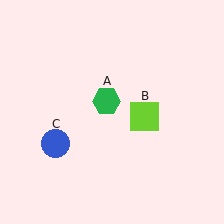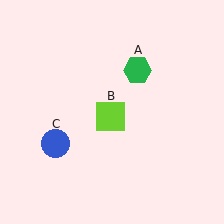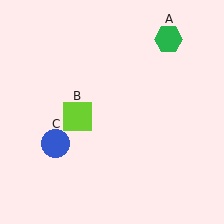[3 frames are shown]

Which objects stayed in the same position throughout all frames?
Blue circle (object C) remained stationary.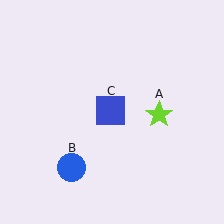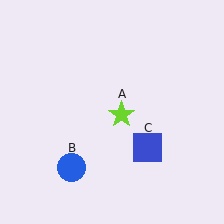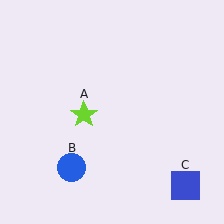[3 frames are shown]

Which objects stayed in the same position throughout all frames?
Blue circle (object B) remained stationary.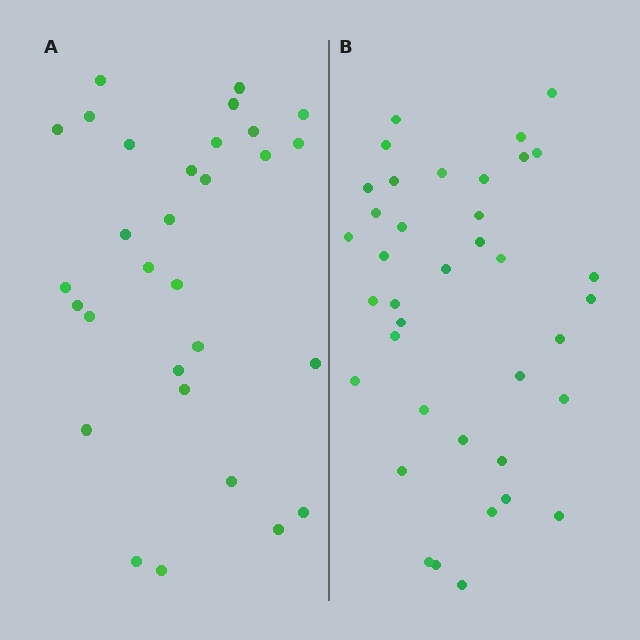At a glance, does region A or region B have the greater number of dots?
Region B (the right region) has more dots.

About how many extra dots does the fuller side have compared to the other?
Region B has roughly 8 or so more dots than region A.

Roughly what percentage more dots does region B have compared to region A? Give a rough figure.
About 25% more.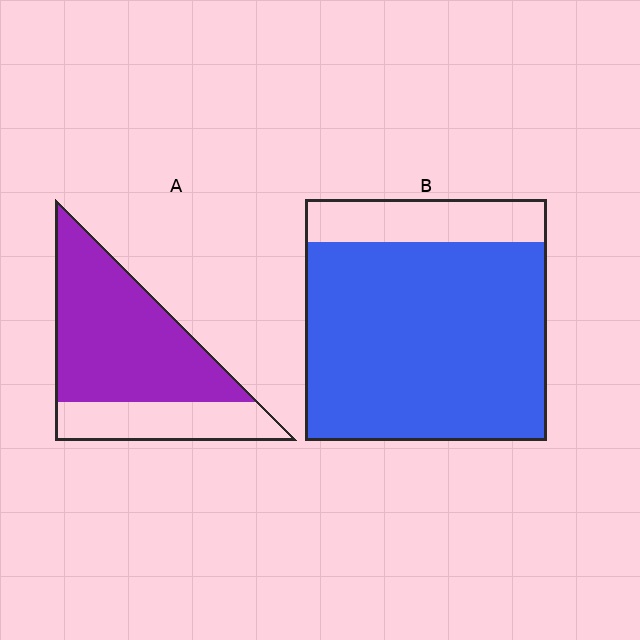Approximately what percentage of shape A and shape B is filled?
A is approximately 70% and B is approximately 80%.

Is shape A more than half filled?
Yes.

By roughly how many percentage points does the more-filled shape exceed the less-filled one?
By roughly 10 percentage points (B over A).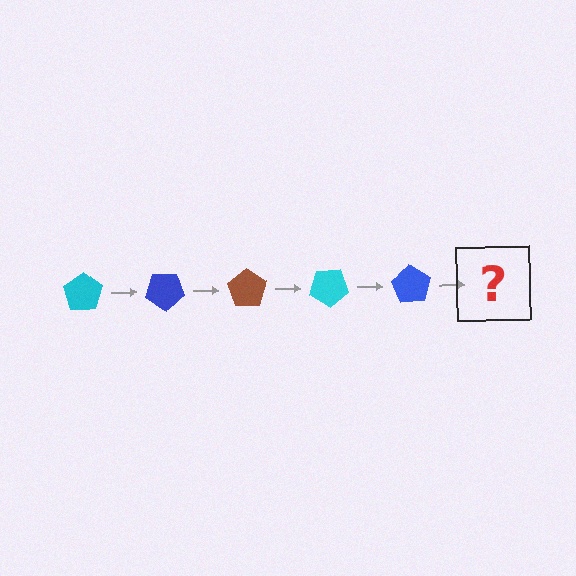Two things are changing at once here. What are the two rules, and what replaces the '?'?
The two rules are that it rotates 35 degrees each step and the color cycles through cyan, blue, and brown. The '?' should be a brown pentagon, rotated 175 degrees from the start.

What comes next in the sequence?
The next element should be a brown pentagon, rotated 175 degrees from the start.